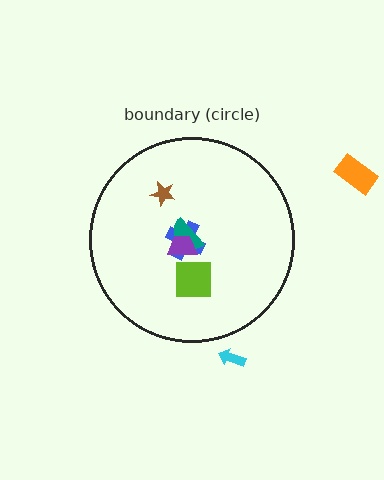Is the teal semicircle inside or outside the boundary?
Inside.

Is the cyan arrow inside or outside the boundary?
Outside.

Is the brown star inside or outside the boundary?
Inside.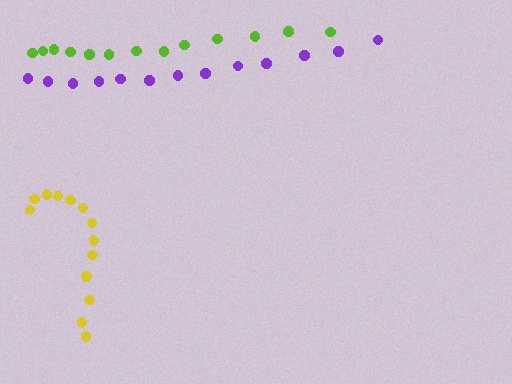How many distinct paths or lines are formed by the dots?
There are 3 distinct paths.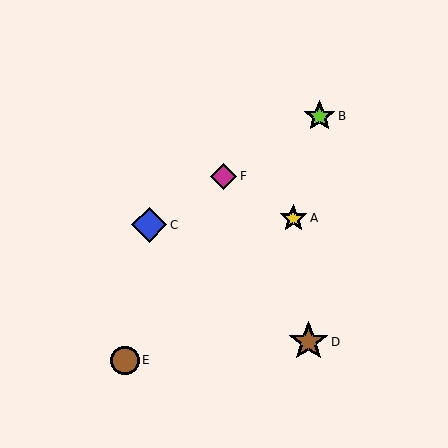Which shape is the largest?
The brown star (labeled D) is the largest.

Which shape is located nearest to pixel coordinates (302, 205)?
The yellow star (labeled A) at (293, 218) is nearest to that location.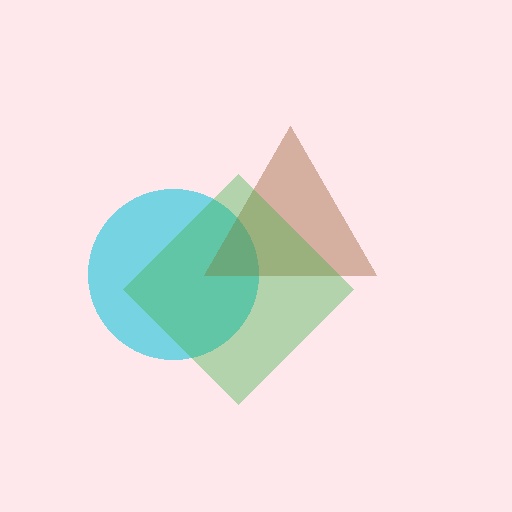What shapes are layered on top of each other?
The layered shapes are: a cyan circle, a brown triangle, a green diamond.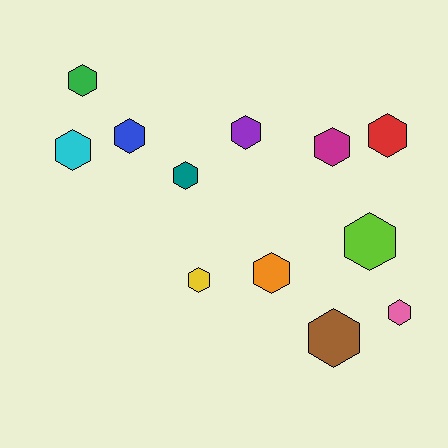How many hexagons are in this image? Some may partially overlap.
There are 12 hexagons.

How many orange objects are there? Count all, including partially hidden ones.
There is 1 orange object.